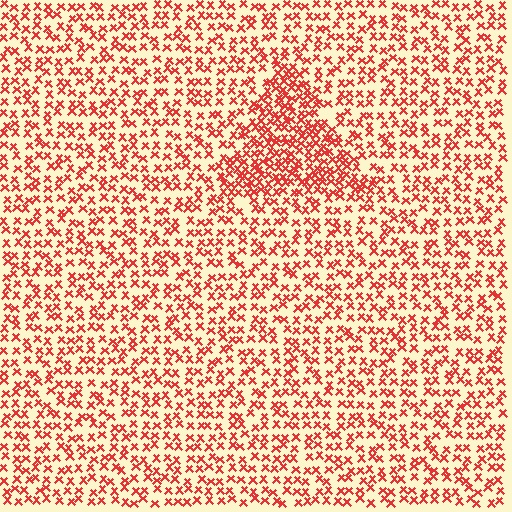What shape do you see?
I see a triangle.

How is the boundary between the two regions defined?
The boundary is defined by a change in element density (approximately 1.9x ratio). All elements are the same color, size, and shape.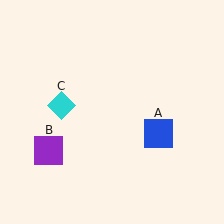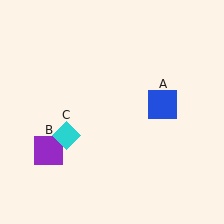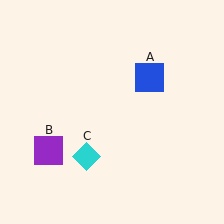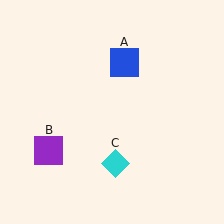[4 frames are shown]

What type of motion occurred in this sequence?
The blue square (object A), cyan diamond (object C) rotated counterclockwise around the center of the scene.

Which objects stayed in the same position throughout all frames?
Purple square (object B) remained stationary.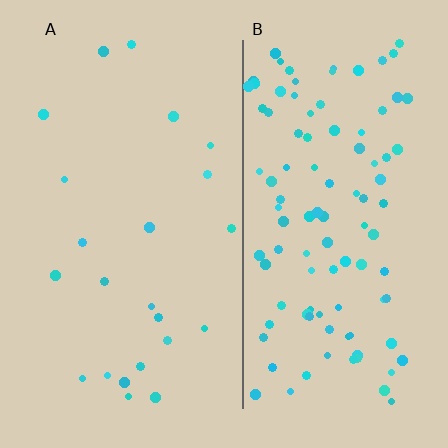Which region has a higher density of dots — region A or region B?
B (the right).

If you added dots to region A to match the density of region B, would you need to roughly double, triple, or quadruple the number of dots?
Approximately quadruple.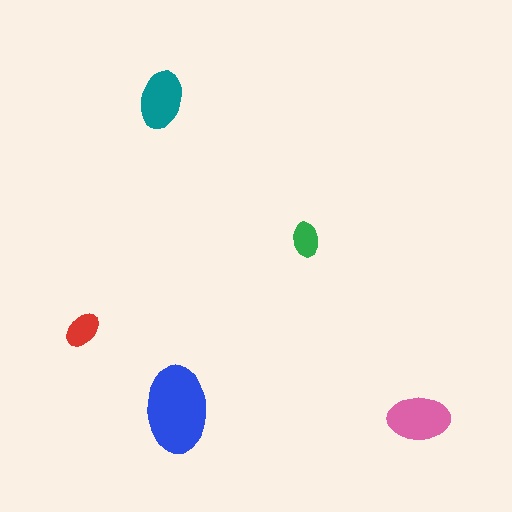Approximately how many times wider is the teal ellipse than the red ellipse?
About 1.5 times wider.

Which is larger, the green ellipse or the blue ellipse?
The blue one.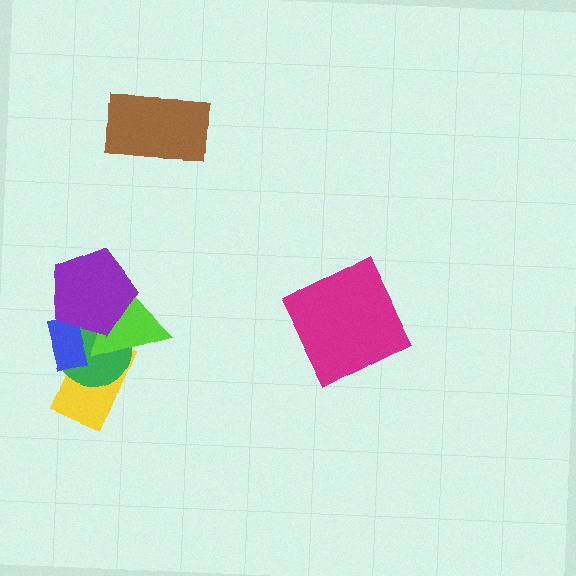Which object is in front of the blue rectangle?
The purple pentagon is in front of the blue rectangle.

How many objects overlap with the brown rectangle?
0 objects overlap with the brown rectangle.